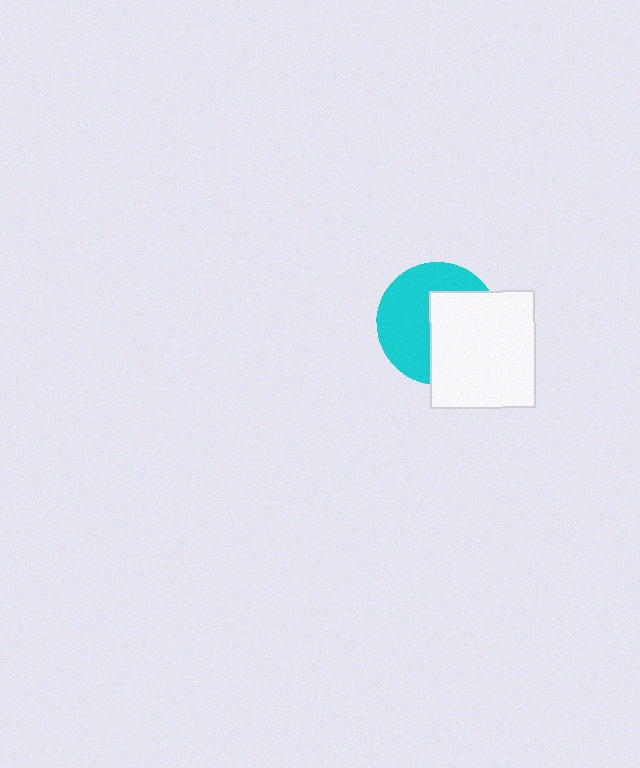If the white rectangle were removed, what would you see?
You would see the complete cyan circle.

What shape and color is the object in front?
The object in front is a white rectangle.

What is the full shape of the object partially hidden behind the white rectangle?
The partially hidden object is a cyan circle.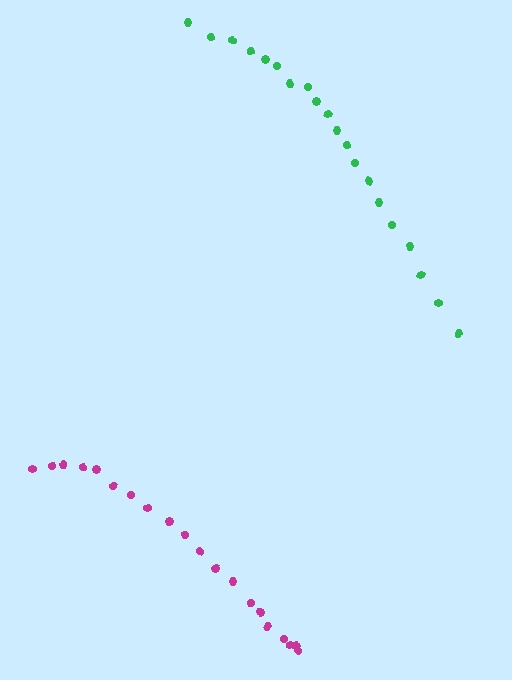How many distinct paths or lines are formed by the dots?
There are 2 distinct paths.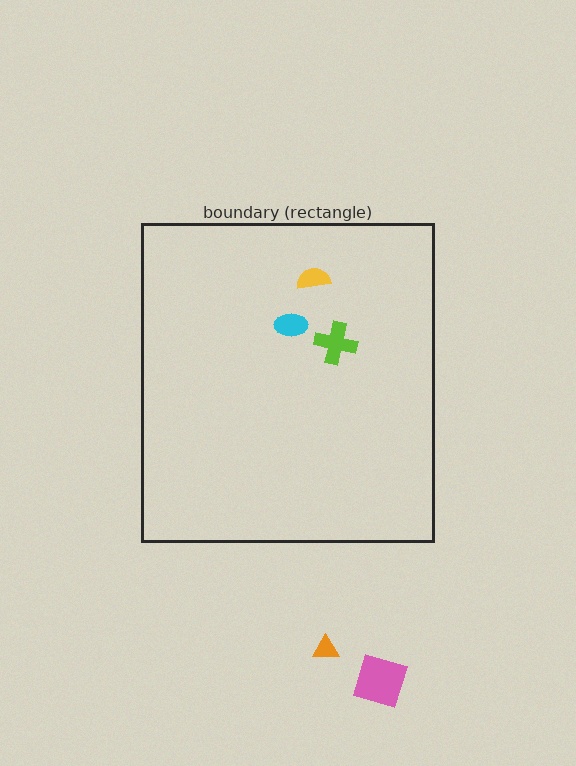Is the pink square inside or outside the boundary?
Outside.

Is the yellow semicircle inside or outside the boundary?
Inside.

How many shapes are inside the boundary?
3 inside, 2 outside.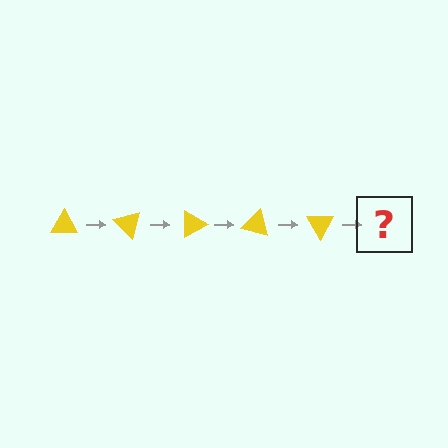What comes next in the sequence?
The next element should be a yellow triangle rotated 225 degrees.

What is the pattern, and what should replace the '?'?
The pattern is that the triangle rotates 45 degrees each step. The '?' should be a yellow triangle rotated 225 degrees.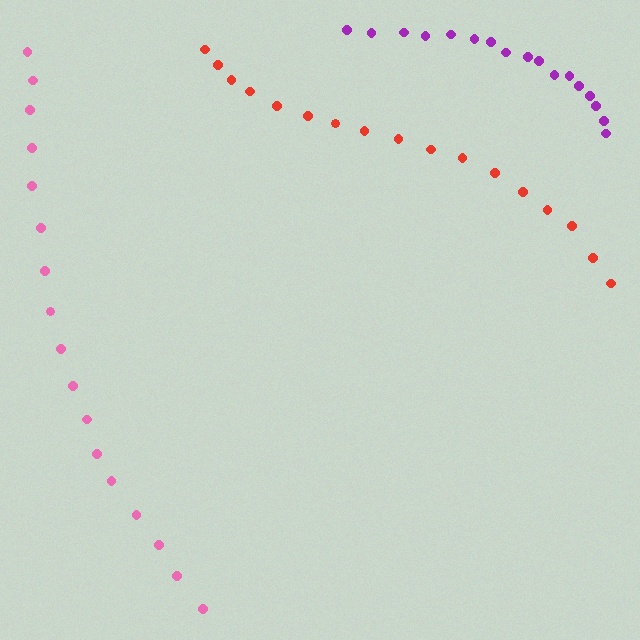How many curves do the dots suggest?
There are 3 distinct paths.